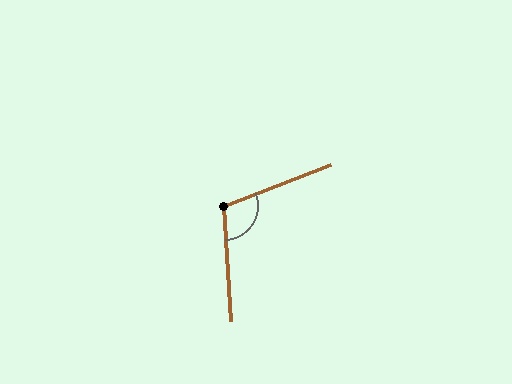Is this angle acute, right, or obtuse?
It is obtuse.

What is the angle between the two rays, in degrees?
Approximately 108 degrees.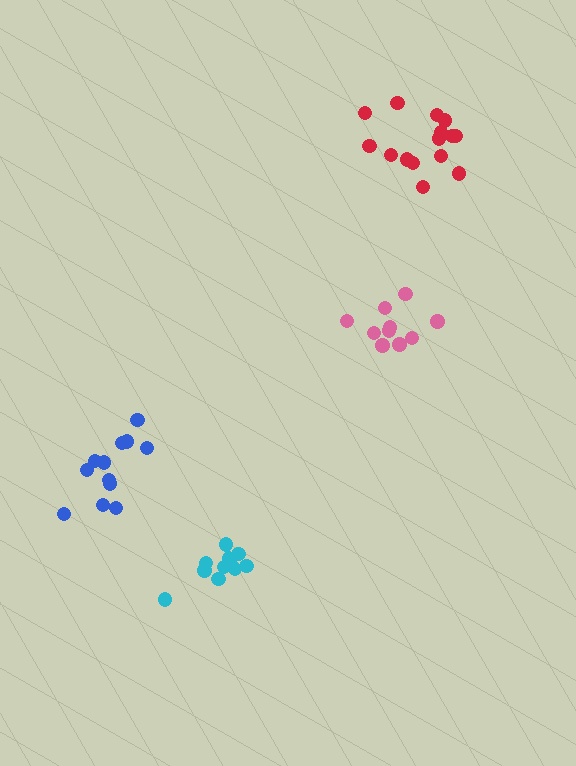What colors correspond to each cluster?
The clusters are colored: red, blue, pink, cyan.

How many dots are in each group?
Group 1: 15 dots, Group 2: 12 dots, Group 3: 10 dots, Group 4: 11 dots (48 total).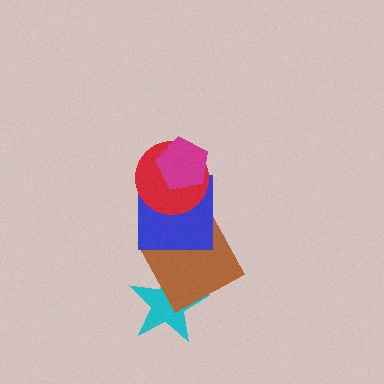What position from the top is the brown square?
The brown square is 4th from the top.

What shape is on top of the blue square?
The red circle is on top of the blue square.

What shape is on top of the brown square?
The blue square is on top of the brown square.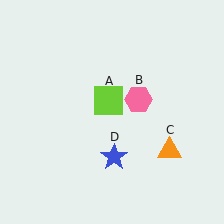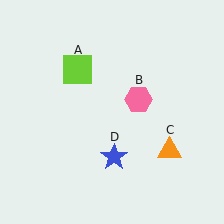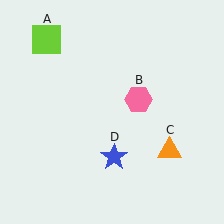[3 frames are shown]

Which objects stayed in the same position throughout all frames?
Pink hexagon (object B) and orange triangle (object C) and blue star (object D) remained stationary.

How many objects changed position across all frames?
1 object changed position: lime square (object A).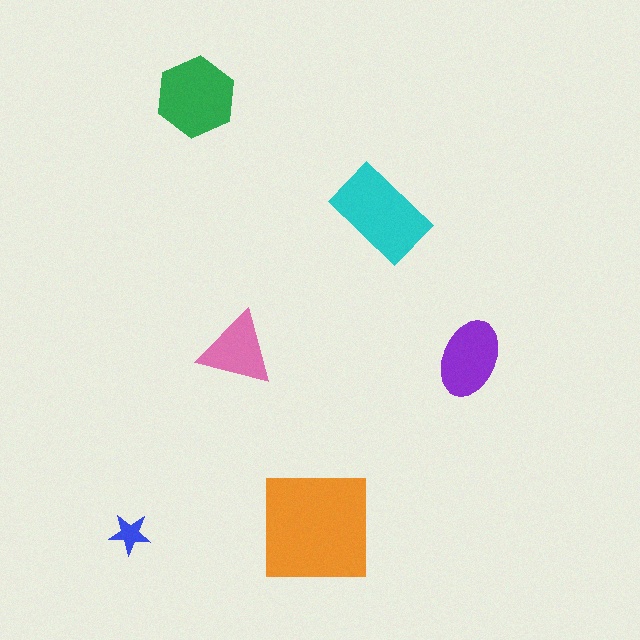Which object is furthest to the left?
The blue star is leftmost.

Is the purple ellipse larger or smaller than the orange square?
Smaller.